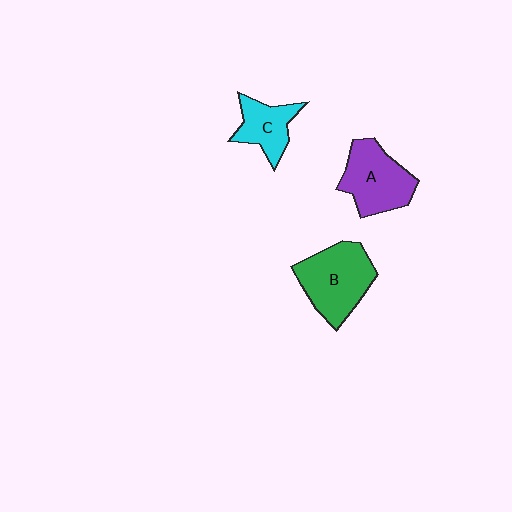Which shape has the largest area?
Shape B (green).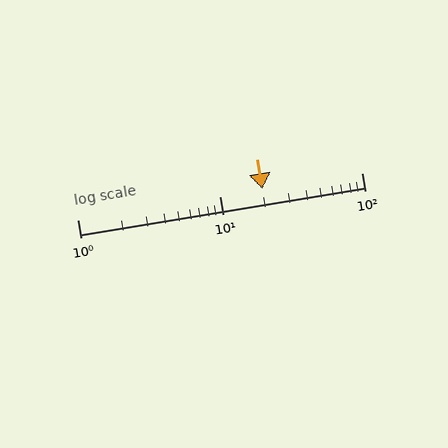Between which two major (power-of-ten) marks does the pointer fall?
The pointer is between 10 and 100.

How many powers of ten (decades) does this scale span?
The scale spans 2 decades, from 1 to 100.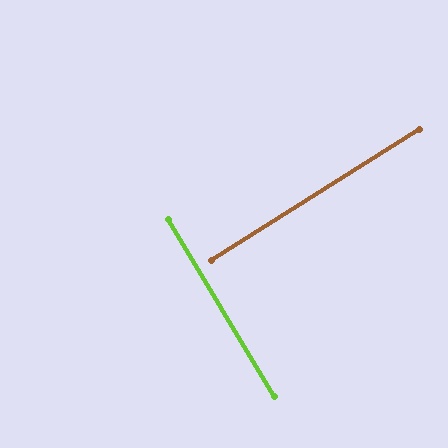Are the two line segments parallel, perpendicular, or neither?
Perpendicular — they meet at approximately 88°.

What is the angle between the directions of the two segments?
Approximately 88 degrees.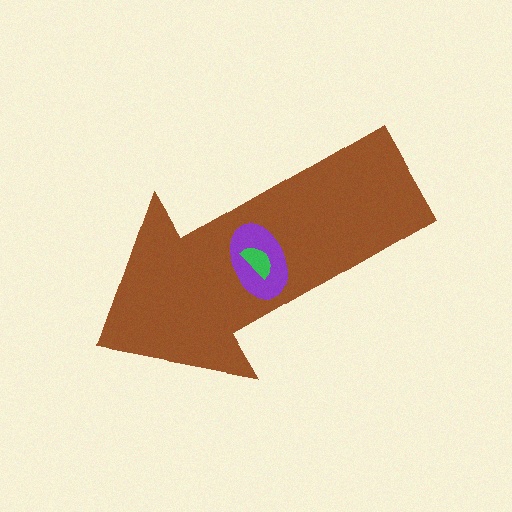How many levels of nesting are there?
3.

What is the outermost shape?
The brown arrow.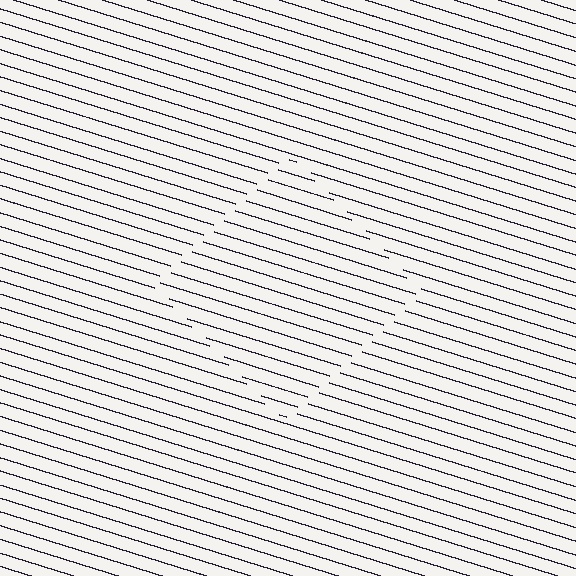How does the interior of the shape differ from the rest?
The interior of the shape contains the same grating, shifted by half a period — the contour is defined by the phase discontinuity where line-ends from the inner and outer gratings abut.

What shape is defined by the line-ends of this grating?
An illusory square. The interior of the shape contains the same grating, shifted by half a period — the contour is defined by the phase discontinuity where line-ends from the inner and outer gratings abut.